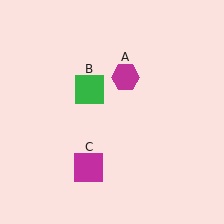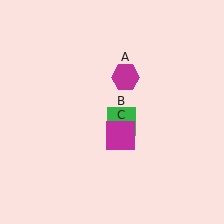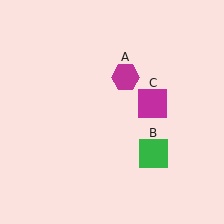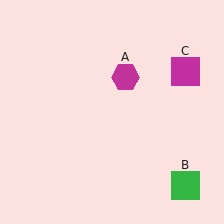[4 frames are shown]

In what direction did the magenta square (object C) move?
The magenta square (object C) moved up and to the right.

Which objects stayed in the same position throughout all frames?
Magenta hexagon (object A) remained stationary.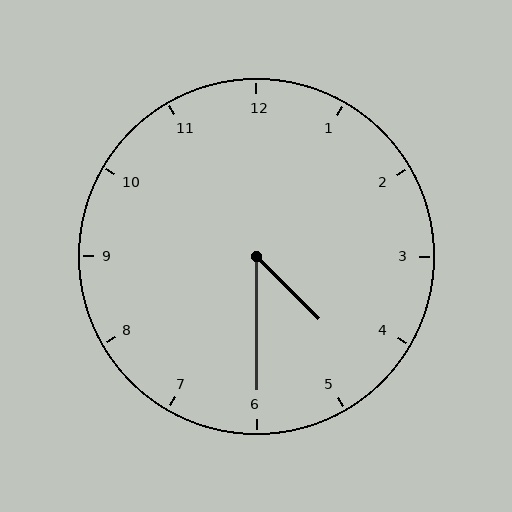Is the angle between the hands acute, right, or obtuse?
It is acute.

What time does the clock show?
4:30.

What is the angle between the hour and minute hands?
Approximately 45 degrees.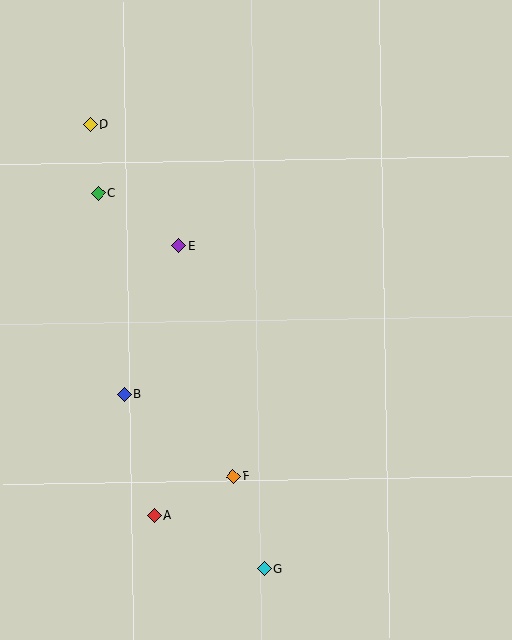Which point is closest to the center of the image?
Point E at (178, 246) is closest to the center.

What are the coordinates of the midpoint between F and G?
The midpoint between F and G is at (249, 523).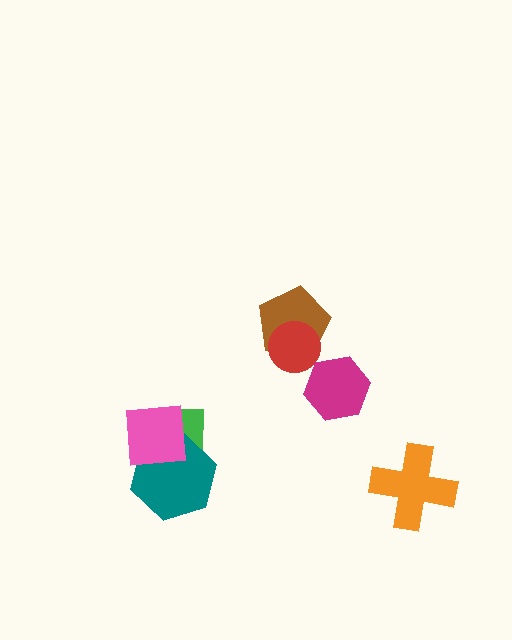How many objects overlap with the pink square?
2 objects overlap with the pink square.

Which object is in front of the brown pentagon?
The red circle is in front of the brown pentagon.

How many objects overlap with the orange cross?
0 objects overlap with the orange cross.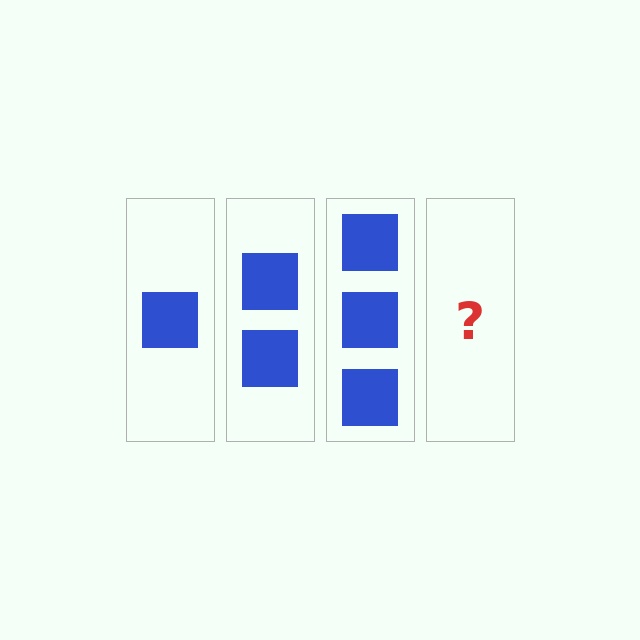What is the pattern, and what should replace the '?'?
The pattern is that each step adds one more square. The '?' should be 4 squares.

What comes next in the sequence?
The next element should be 4 squares.